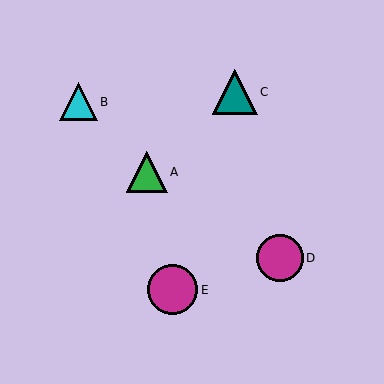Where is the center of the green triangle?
The center of the green triangle is at (147, 172).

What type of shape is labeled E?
Shape E is a magenta circle.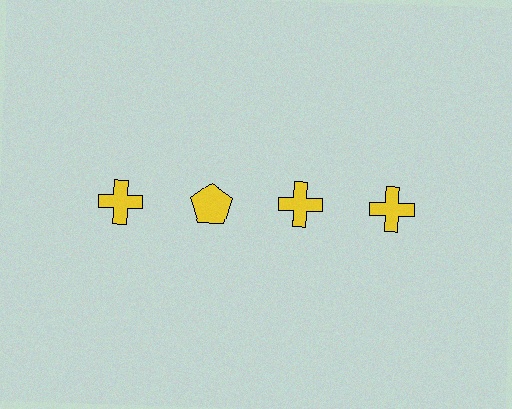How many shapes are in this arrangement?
There are 4 shapes arranged in a grid pattern.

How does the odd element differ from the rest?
It has a different shape: pentagon instead of cross.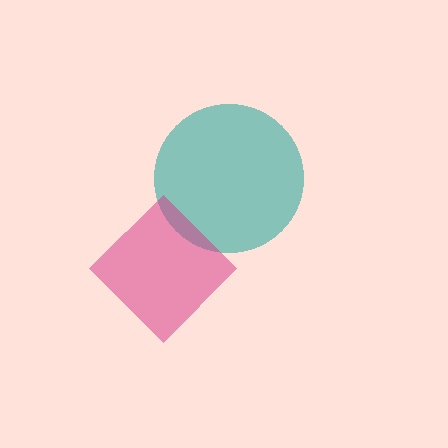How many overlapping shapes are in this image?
There are 2 overlapping shapes in the image.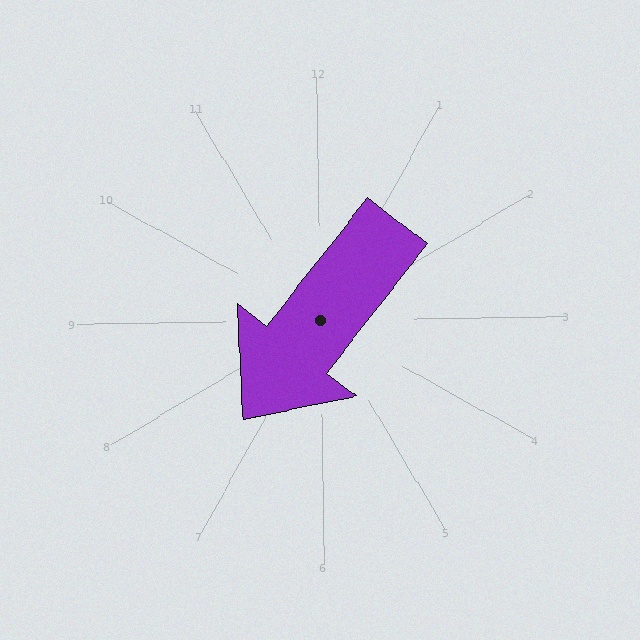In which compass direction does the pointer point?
Southwest.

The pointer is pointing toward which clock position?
Roughly 7 o'clock.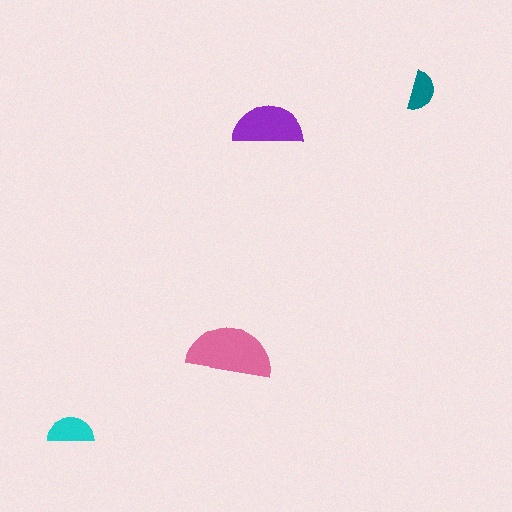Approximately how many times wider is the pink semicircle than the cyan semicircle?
About 2 times wider.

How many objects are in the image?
There are 4 objects in the image.